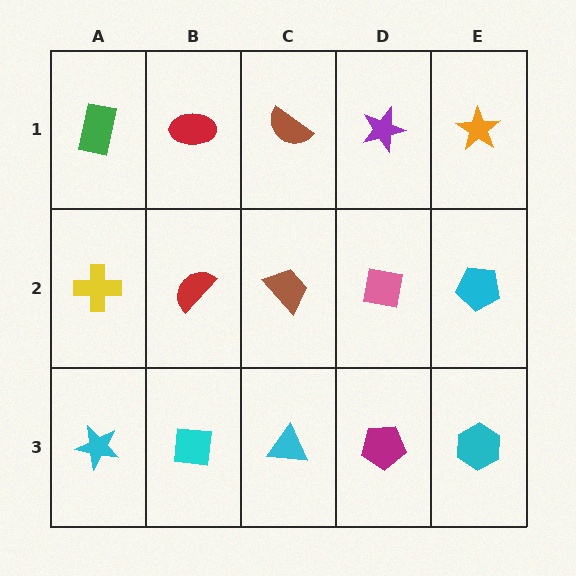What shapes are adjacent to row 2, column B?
A red ellipse (row 1, column B), a cyan square (row 3, column B), a yellow cross (row 2, column A), a brown trapezoid (row 2, column C).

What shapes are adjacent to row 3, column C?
A brown trapezoid (row 2, column C), a cyan square (row 3, column B), a magenta pentagon (row 3, column D).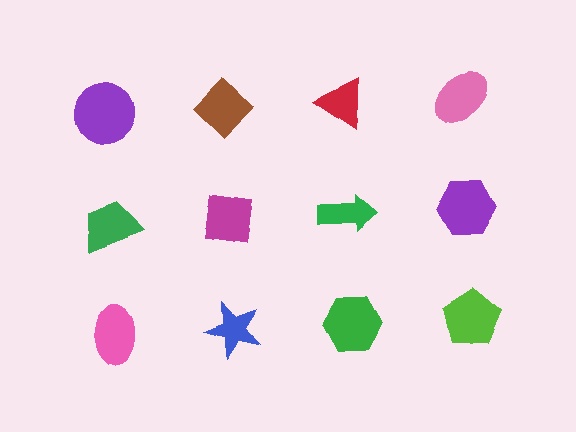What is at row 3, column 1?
A pink ellipse.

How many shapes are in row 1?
4 shapes.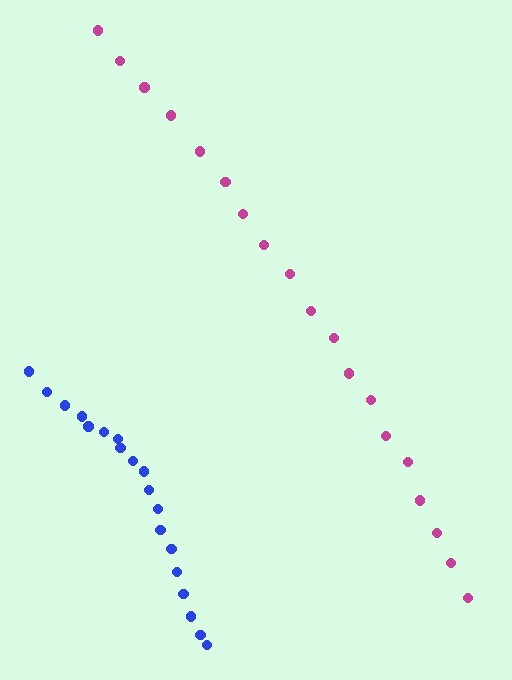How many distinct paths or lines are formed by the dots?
There are 2 distinct paths.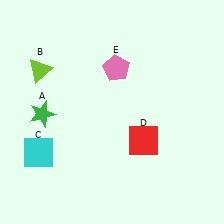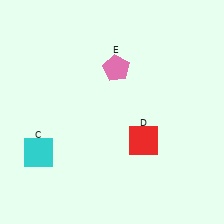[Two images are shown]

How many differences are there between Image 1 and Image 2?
There are 2 differences between the two images.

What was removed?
The green star (A), the lime triangle (B) were removed in Image 2.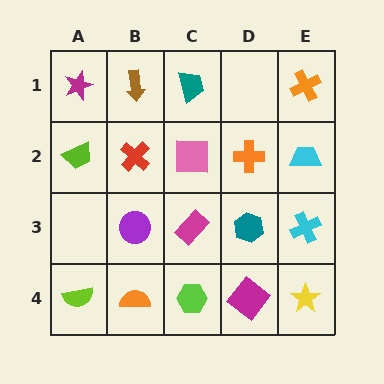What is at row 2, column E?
A cyan trapezoid.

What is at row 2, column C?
A pink square.